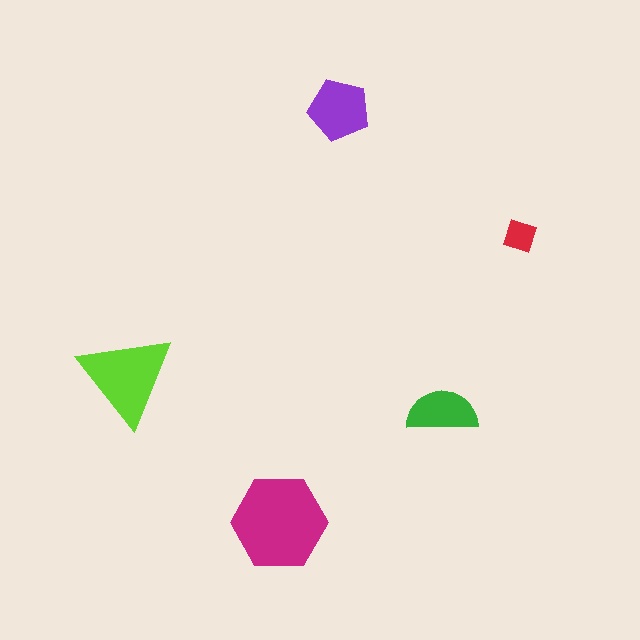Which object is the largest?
The magenta hexagon.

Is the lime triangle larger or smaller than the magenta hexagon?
Smaller.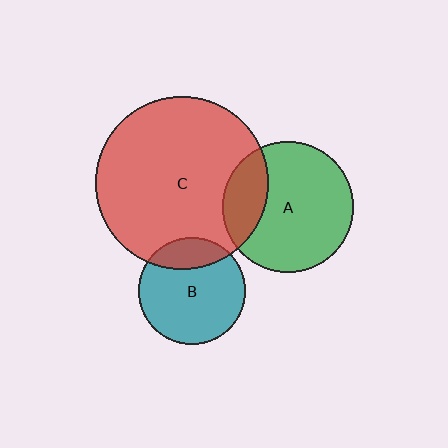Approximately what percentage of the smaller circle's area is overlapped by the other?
Approximately 20%.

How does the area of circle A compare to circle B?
Approximately 1.5 times.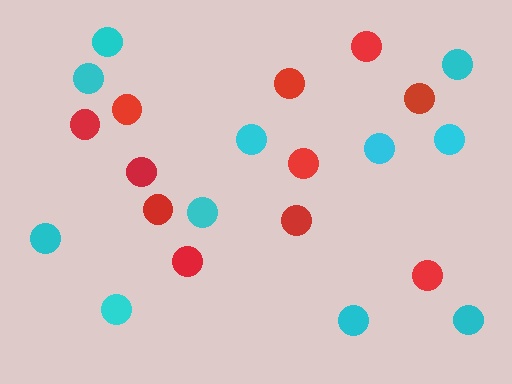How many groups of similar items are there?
There are 2 groups: one group of red circles (11) and one group of cyan circles (11).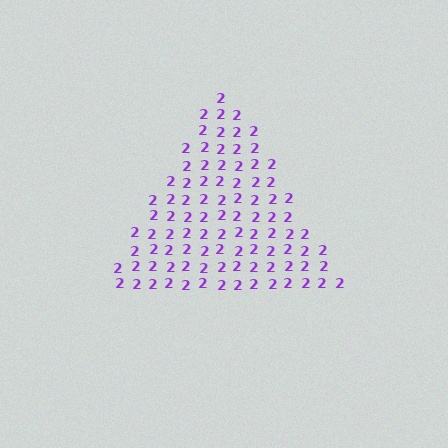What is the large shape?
The large shape is a triangle.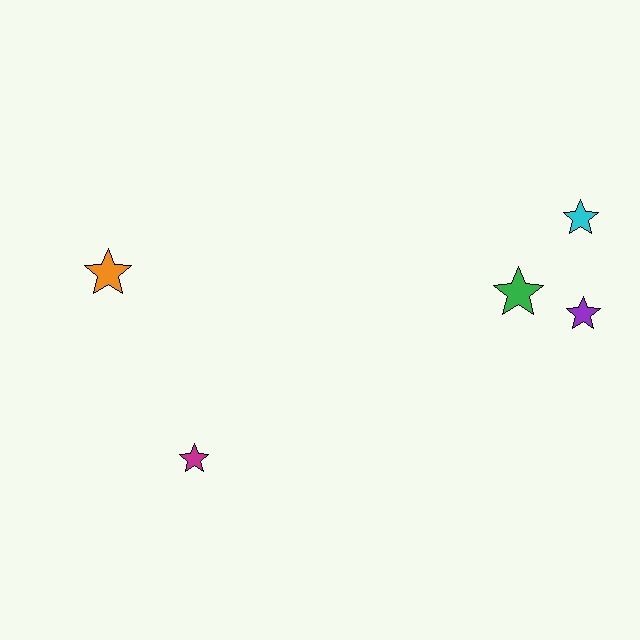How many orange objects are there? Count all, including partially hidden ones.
There is 1 orange object.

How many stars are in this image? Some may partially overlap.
There are 5 stars.